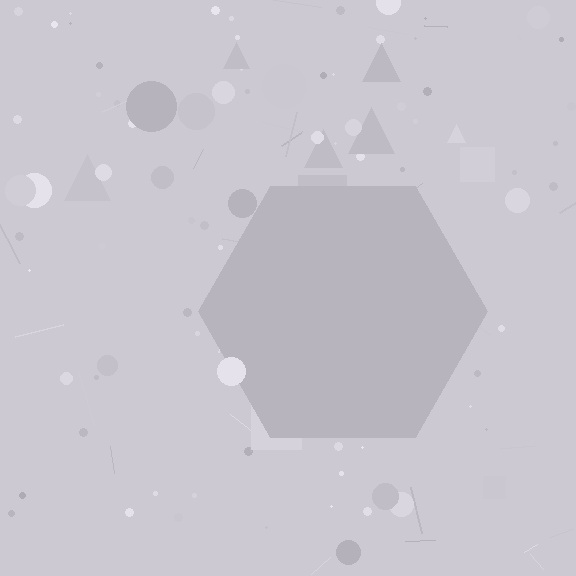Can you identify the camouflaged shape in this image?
The camouflaged shape is a hexagon.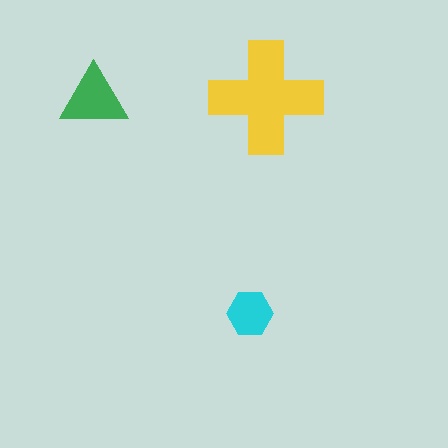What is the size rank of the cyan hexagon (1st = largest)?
3rd.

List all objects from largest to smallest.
The yellow cross, the green triangle, the cyan hexagon.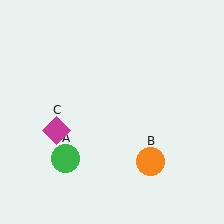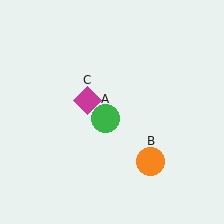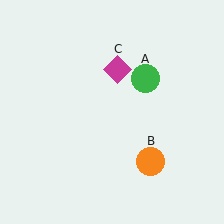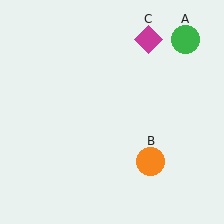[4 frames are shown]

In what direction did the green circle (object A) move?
The green circle (object A) moved up and to the right.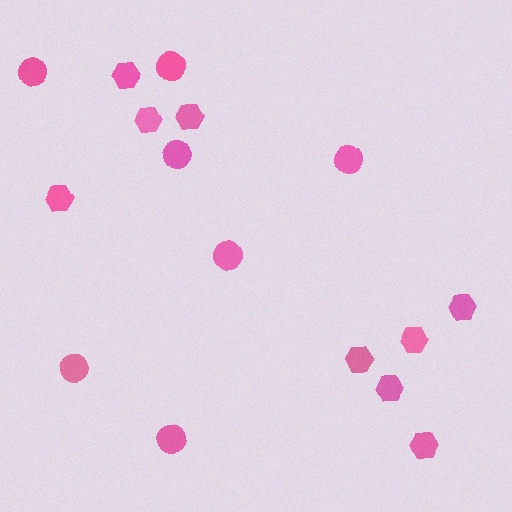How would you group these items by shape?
There are 2 groups: one group of hexagons (9) and one group of circles (7).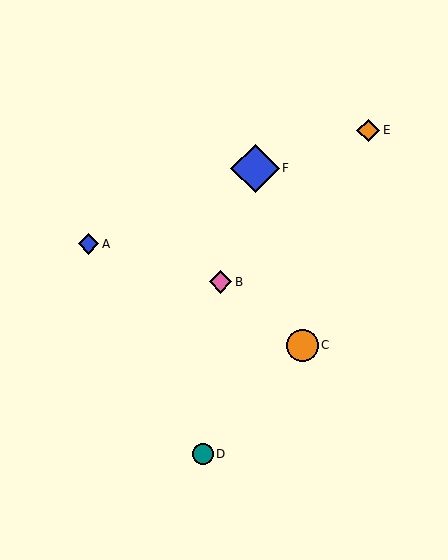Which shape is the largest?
The blue diamond (labeled F) is the largest.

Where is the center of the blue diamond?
The center of the blue diamond is at (255, 168).